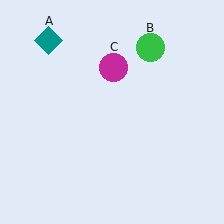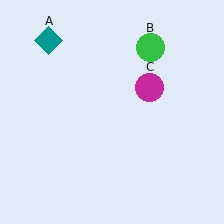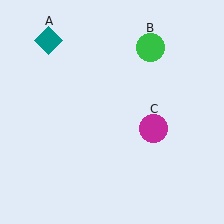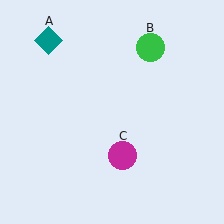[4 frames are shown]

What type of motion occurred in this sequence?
The magenta circle (object C) rotated clockwise around the center of the scene.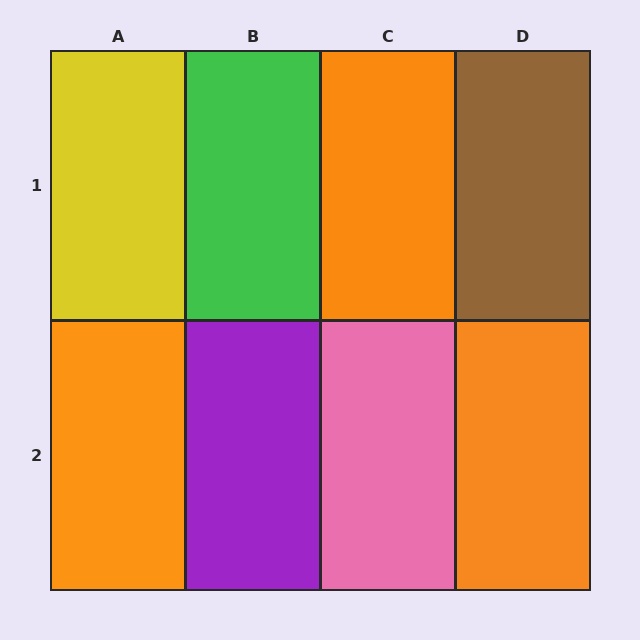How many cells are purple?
1 cell is purple.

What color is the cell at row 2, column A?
Orange.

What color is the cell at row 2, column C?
Pink.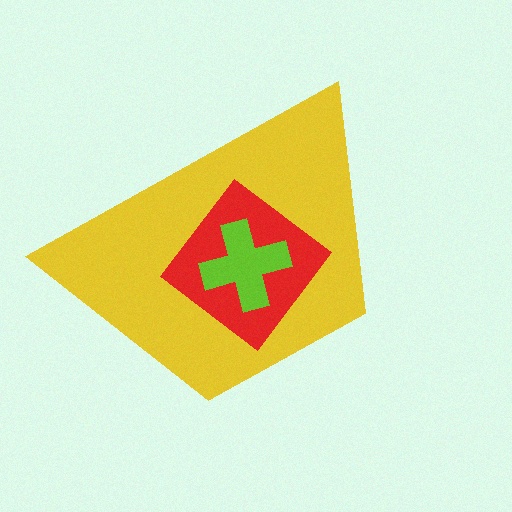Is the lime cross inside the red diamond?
Yes.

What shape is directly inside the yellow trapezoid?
The red diamond.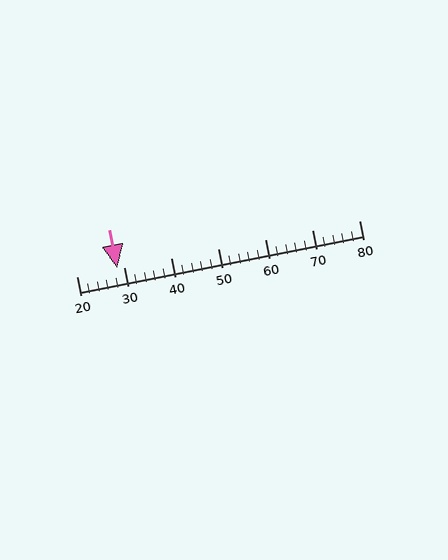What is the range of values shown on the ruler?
The ruler shows values from 20 to 80.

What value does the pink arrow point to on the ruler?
The pink arrow points to approximately 29.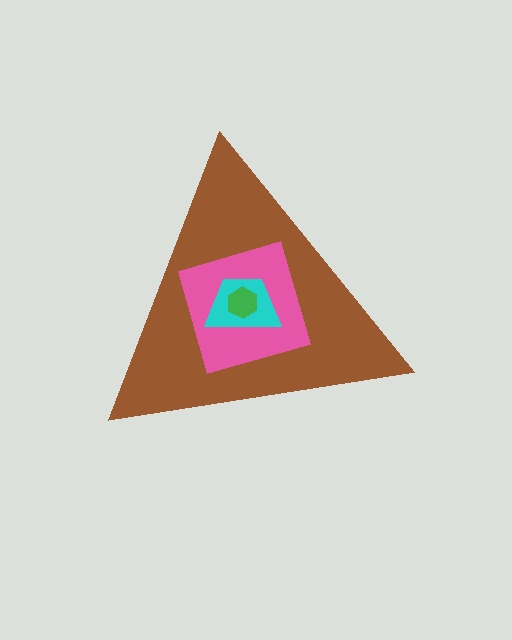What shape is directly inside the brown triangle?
The pink diamond.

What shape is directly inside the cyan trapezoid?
The green hexagon.